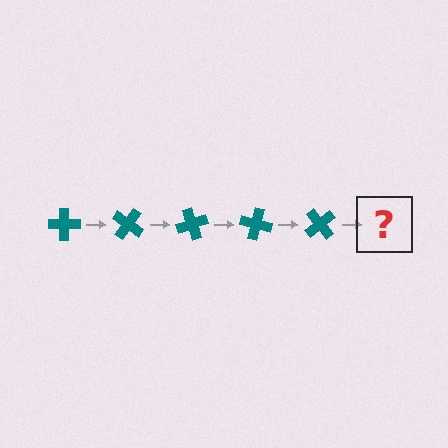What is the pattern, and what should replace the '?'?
The pattern is that the cross rotates 35 degrees each step. The '?' should be a teal cross rotated 175 degrees.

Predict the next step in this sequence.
The next step is a teal cross rotated 175 degrees.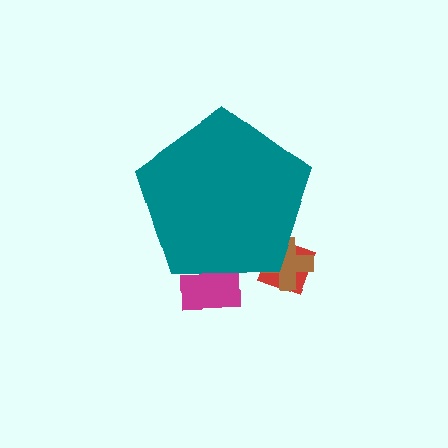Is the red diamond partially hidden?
Yes, the red diamond is partially hidden behind the teal pentagon.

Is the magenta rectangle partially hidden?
Yes, the magenta rectangle is partially hidden behind the teal pentagon.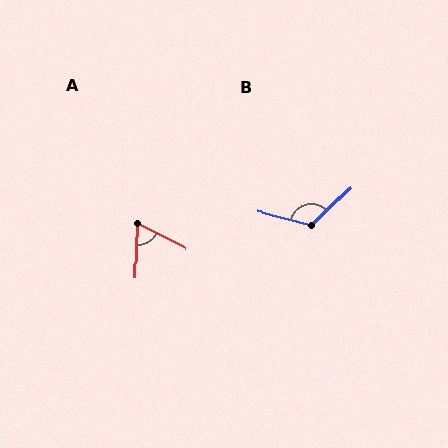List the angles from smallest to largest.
A (66°), B (122°).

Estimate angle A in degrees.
Approximately 66 degrees.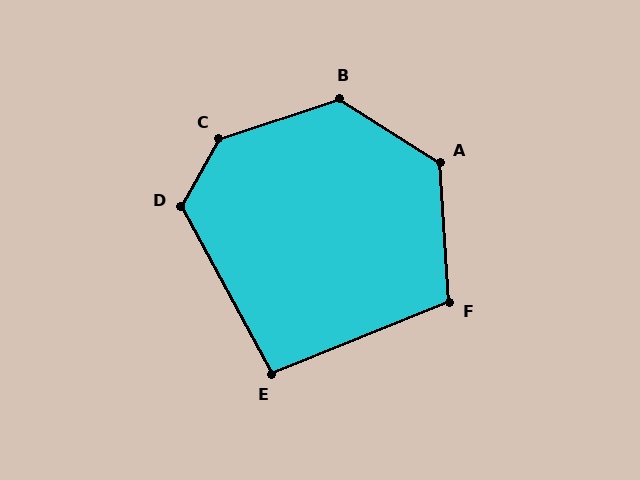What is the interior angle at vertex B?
Approximately 129 degrees (obtuse).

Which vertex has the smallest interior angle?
E, at approximately 96 degrees.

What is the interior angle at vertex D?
Approximately 122 degrees (obtuse).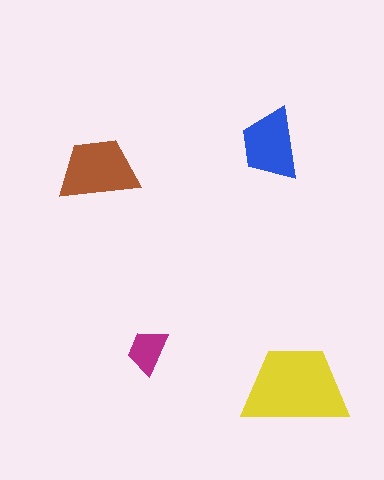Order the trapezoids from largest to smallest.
the yellow one, the brown one, the blue one, the magenta one.